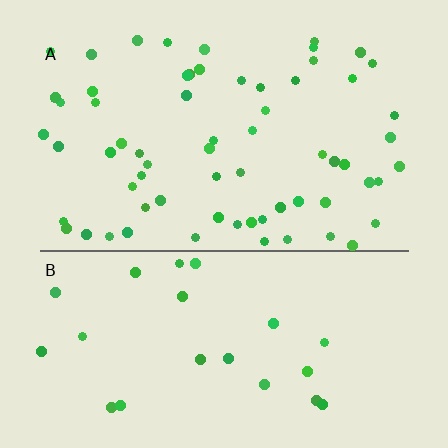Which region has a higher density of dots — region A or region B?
A (the top).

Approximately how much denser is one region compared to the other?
Approximately 2.8× — region A over region B.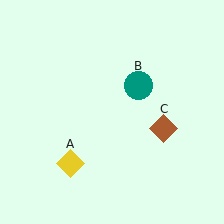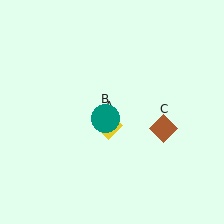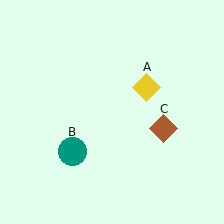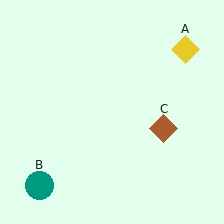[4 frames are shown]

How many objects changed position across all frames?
2 objects changed position: yellow diamond (object A), teal circle (object B).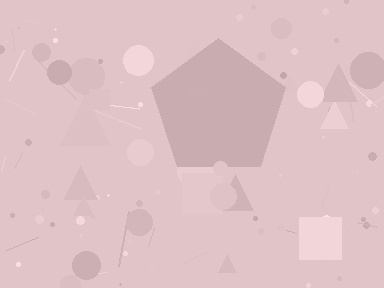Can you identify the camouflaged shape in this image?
The camouflaged shape is a pentagon.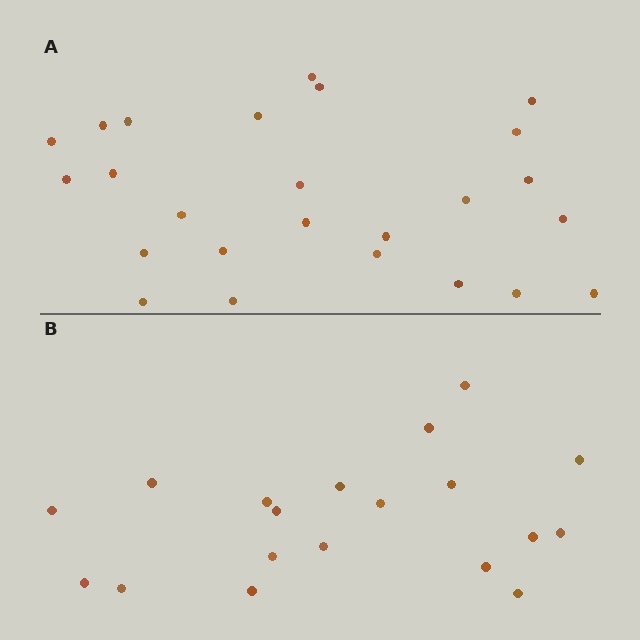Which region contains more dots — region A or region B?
Region A (the top region) has more dots.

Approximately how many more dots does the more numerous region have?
Region A has about 6 more dots than region B.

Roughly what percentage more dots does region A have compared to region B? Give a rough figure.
About 30% more.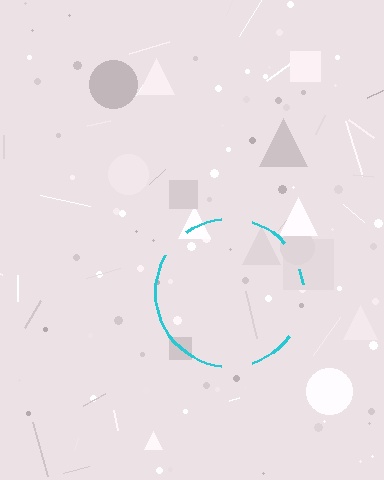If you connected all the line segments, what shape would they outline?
They would outline a circle.